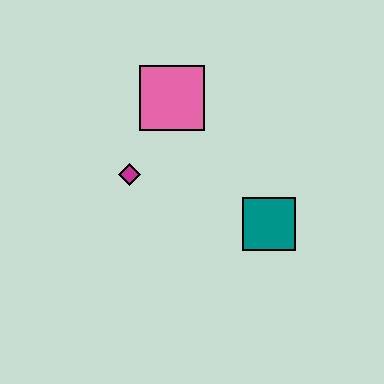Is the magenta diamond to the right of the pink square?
No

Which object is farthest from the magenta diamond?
The teal square is farthest from the magenta diamond.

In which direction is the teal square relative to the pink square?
The teal square is below the pink square.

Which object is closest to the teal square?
The magenta diamond is closest to the teal square.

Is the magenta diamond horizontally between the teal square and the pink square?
No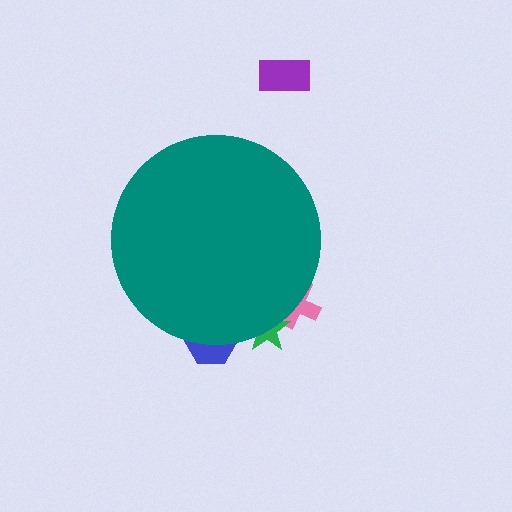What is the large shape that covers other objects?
A teal circle.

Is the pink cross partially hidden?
Yes, the pink cross is partially hidden behind the teal circle.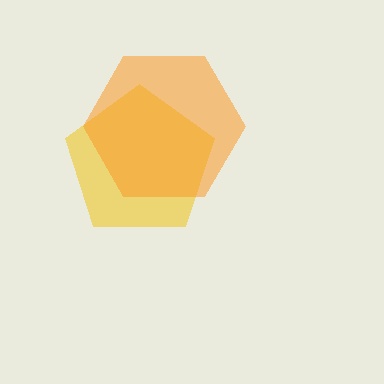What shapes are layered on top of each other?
The layered shapes are: a yellow pentagon, an orange hexagon.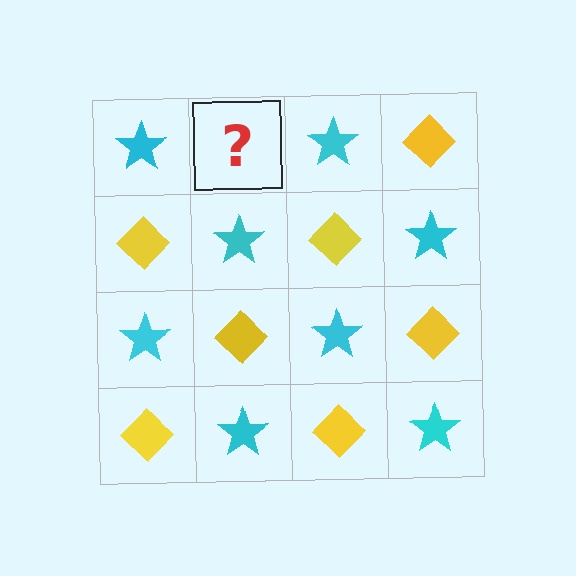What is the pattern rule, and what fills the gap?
The rule is that it alternates cyan star and yellow diamond in a checkerboard pattern. The gap should be filled with a yellow diamond.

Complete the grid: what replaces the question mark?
The question mark should be replaced with a yellow diamond.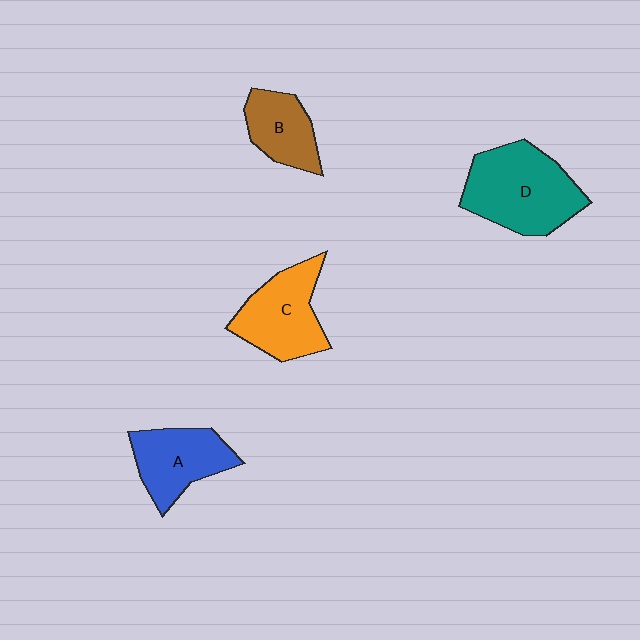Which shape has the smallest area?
Shape B (brown).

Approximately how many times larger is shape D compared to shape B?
Approximately 1.8 times.